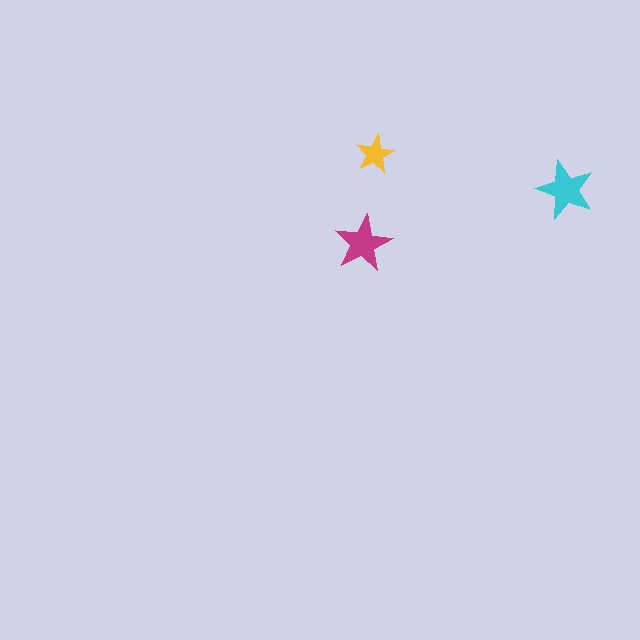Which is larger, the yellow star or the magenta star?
The magenta one.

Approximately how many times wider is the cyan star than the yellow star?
About 1.5 times wider.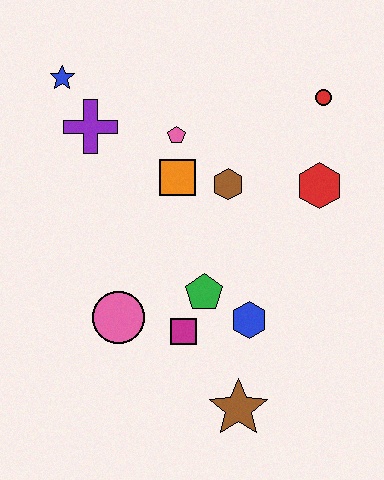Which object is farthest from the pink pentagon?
The brown star is farthest from the pink pentagon.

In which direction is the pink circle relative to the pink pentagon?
The pink circle is below the pink pentagon.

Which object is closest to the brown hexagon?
The orange square is closest to the brown hexagon.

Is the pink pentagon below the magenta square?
No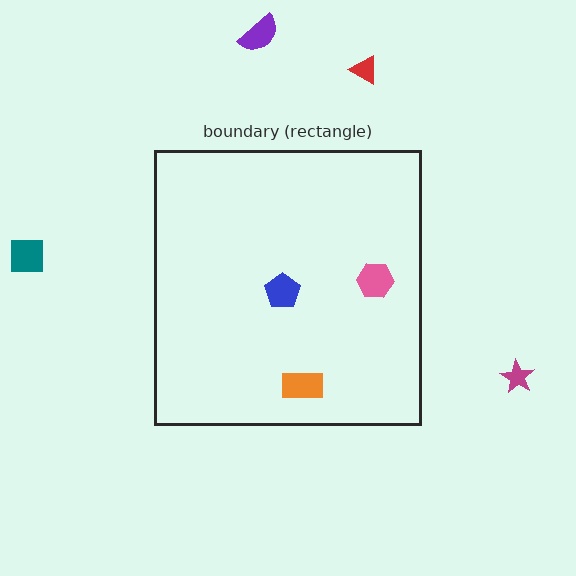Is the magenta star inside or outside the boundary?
Outside.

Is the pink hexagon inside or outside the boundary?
Inside.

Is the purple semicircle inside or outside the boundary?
Outside.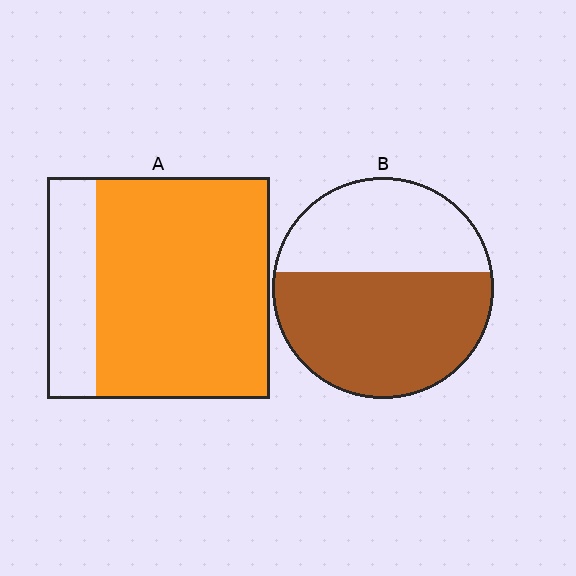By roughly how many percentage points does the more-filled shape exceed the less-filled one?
By roughly 20 percentage points (A over B).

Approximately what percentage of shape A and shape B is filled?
A is approximately 80% and B is approximately 60%.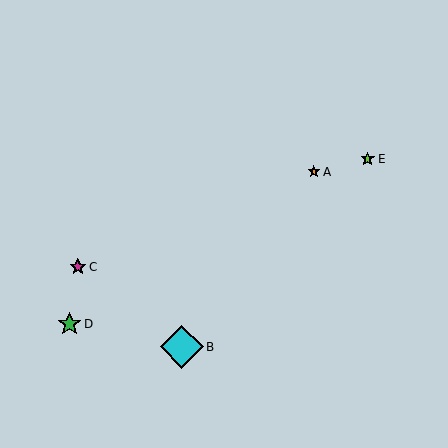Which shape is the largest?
The cyan diamond (labeled B) is the largest.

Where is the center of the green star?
The center of the green star is at (69, 324).